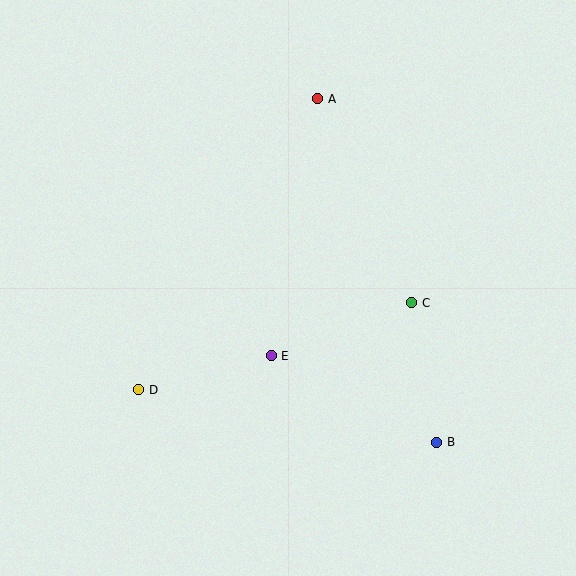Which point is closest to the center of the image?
Point E at (271, 356) is closest to the center.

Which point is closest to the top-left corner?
Point A is closest to the top-left corner.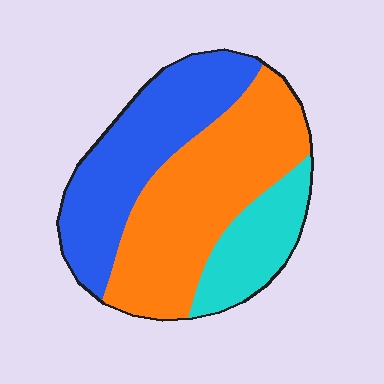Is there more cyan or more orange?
Orange.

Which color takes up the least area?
Cyan, at roughly 20%.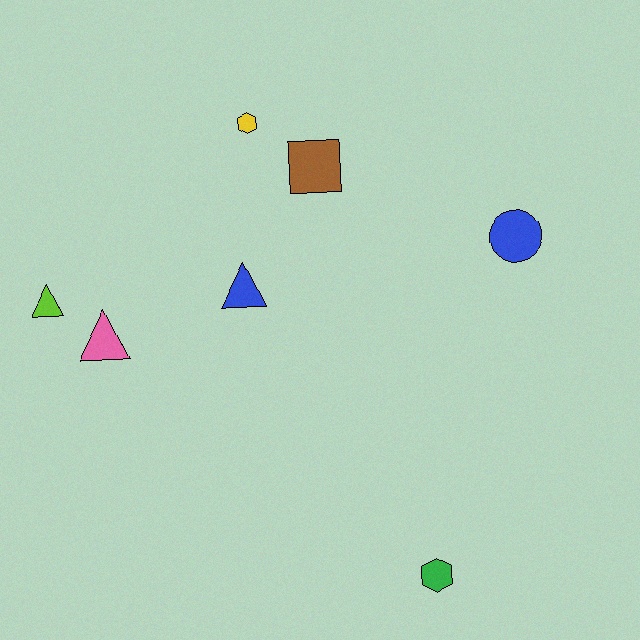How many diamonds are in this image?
There are no diamonds.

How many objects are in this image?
There are 7 objects.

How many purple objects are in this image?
There are no purple objects.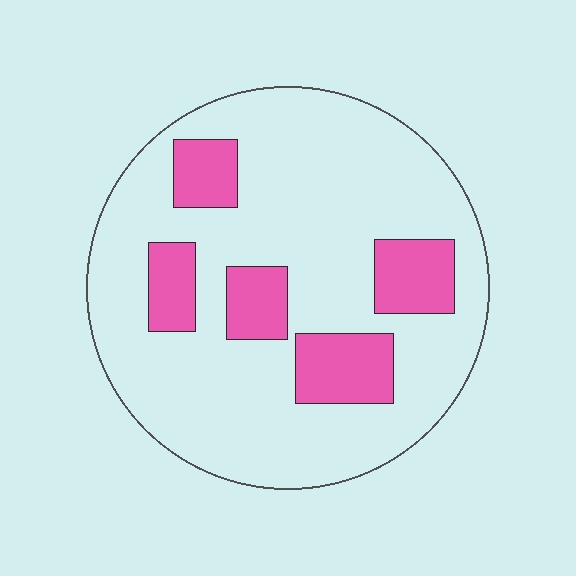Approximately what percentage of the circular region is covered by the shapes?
Approximately 20%.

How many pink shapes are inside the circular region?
5.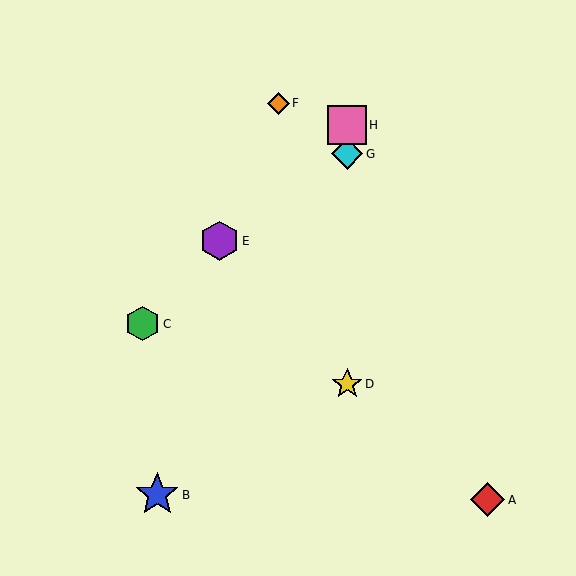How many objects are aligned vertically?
3 objects (D, G, H) are aligned vertically.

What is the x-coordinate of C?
Object C is at x≈142.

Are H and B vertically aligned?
No, H is at x≈347 and B is at x≈157.